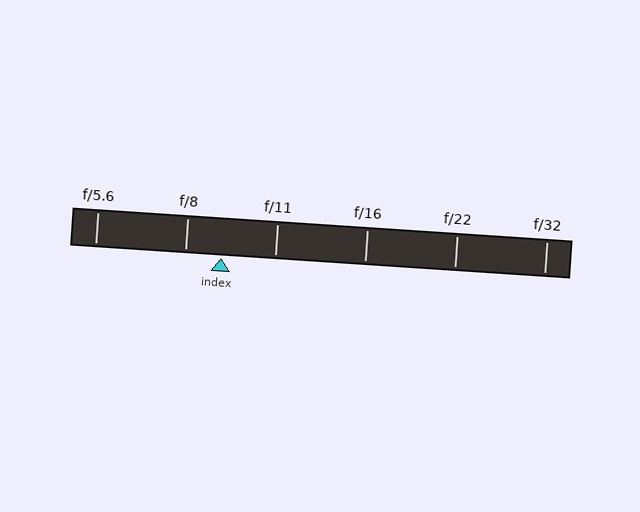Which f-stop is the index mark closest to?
The index mark is closest to f/8.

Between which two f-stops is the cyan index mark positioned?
The index mark is between f/8 and f/11.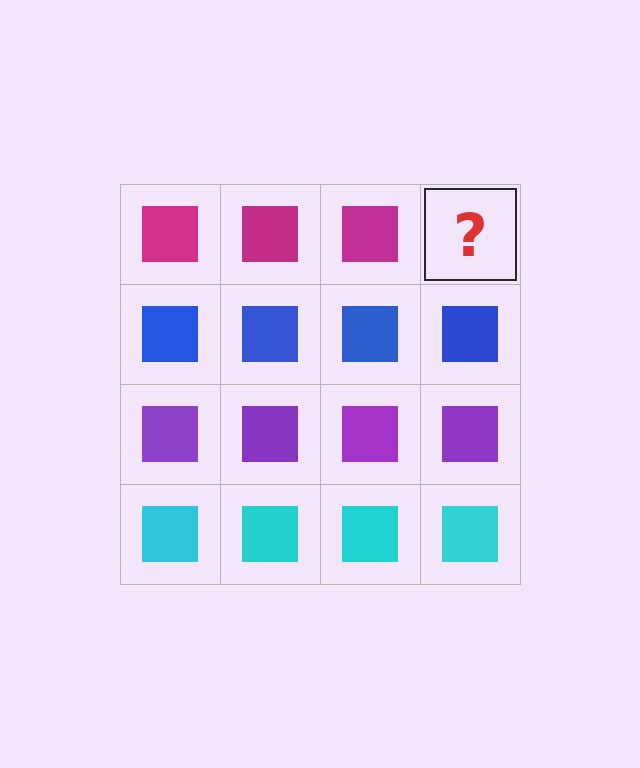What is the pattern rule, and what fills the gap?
The rule is that each row has a consistent color. The gap should be filled with a magenta square.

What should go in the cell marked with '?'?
The missing cell should contain a magenta square.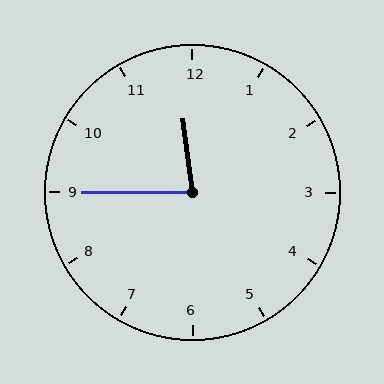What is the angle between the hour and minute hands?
Approximately 82 degrees.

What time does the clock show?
11:45.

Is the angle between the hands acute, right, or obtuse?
It is acute.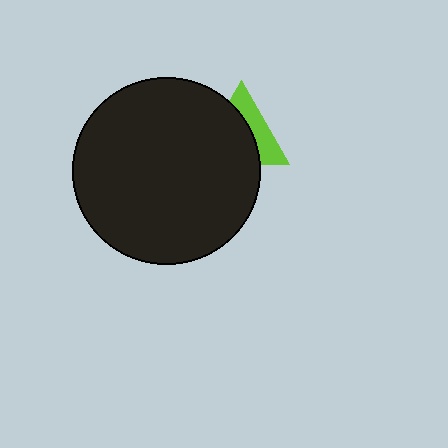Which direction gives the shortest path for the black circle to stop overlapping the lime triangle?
Moving left gives the shortest separation.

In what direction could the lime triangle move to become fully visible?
The lime triangle could move right. That would shift it out from behind the black circle entirely.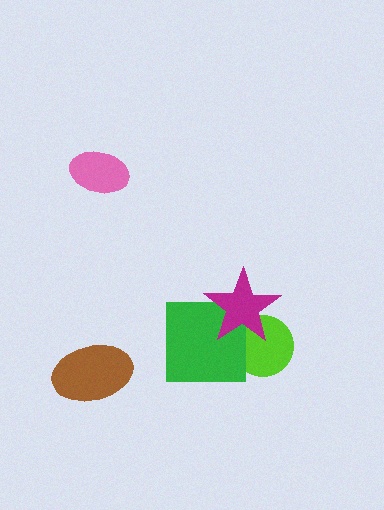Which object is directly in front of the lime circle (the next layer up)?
The green square is directly in front of the lime circle.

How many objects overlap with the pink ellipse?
0 objects overlap with the pink ellipse.